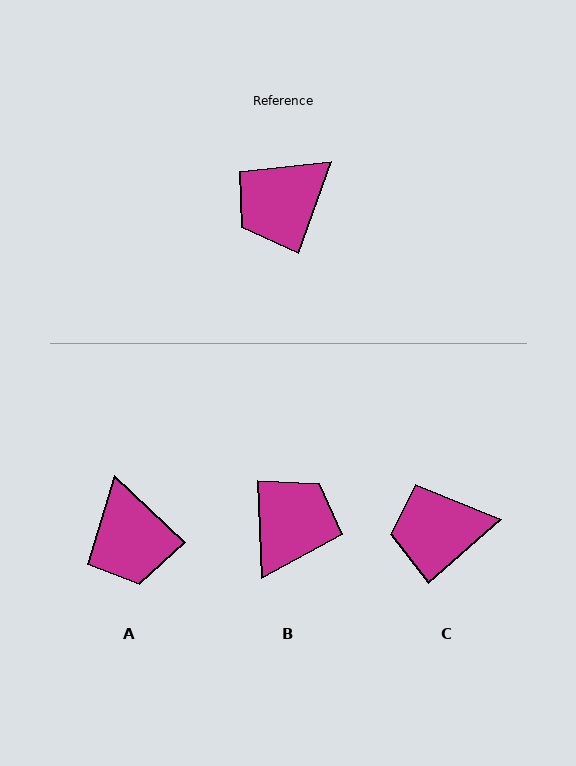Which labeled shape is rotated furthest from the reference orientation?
B, about 158 degrees away.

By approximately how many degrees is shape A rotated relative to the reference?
Approximately 67 degrees counter-clockwise.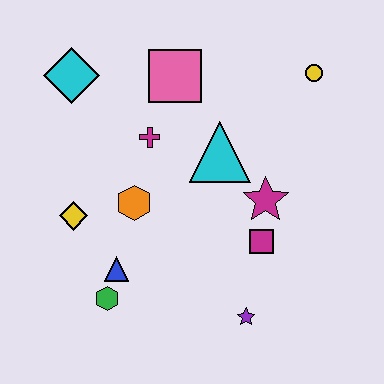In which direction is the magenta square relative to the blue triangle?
The magenta square is to the right of the blue triangle.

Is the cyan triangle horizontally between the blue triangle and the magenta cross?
No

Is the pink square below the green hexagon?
No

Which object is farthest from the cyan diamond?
The purple star is farthest from the cyan diamond.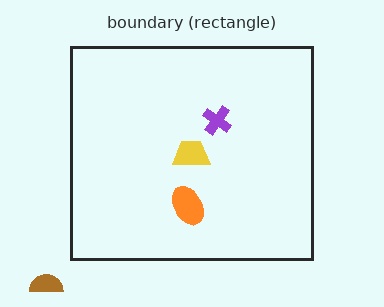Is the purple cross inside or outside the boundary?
Inside.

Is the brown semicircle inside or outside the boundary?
Outside.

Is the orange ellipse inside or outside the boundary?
Inside.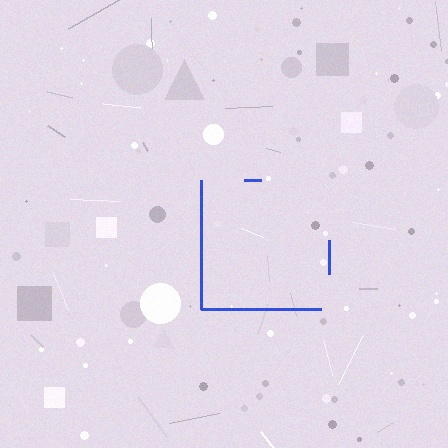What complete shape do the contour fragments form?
The contour fragments form a square.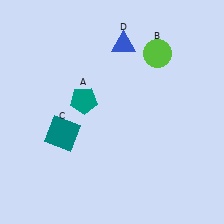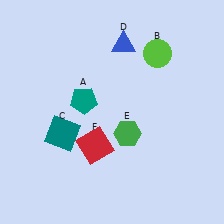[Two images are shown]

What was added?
A green hexagon (E), a red square (F) were added in Image 2.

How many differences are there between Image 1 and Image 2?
There are 2 differences between the two images.